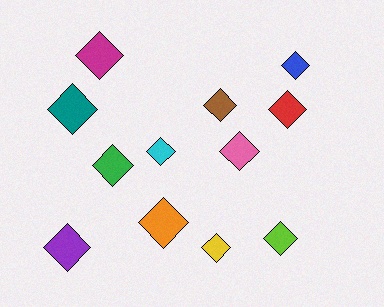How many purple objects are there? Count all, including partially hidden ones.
There is 1 purple object.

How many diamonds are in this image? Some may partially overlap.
There are 12 diamonds.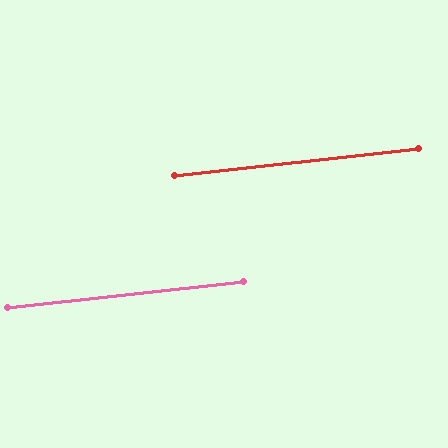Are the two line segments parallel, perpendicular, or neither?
Parallel — their directions differ by only 0.2°.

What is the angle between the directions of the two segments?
Approximately 0 degrees.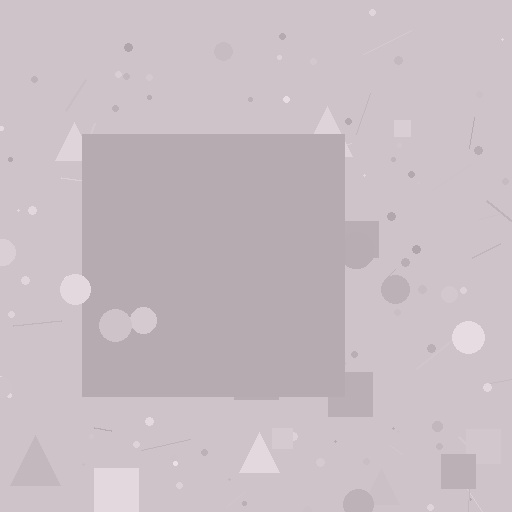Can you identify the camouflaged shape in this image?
The camouflaged shape is a square.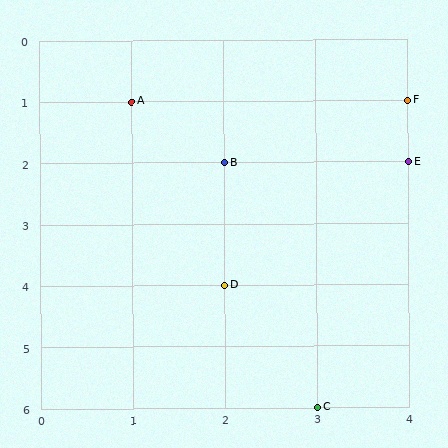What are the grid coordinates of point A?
Point A is at grid coordinates (1, 1).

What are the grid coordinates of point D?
Point D is at grid coordinates (2, 4).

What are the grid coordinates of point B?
Point B is at grid coordinates (2, 2).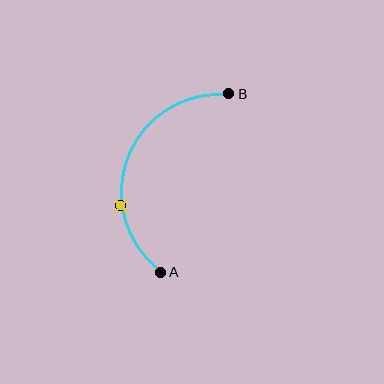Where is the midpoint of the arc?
The arc midpoint is the point on the curve farthest from the straight line joining A and B. It sits to the left of that line.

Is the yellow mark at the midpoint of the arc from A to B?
No. The yellow mark lies on the arc but is closer to endpoint A. The arc midpoint would be at the point on the curve equidistant along the arc from both A and B.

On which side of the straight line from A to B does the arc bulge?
The arc bulges to the left of the straight line connecting A and B.